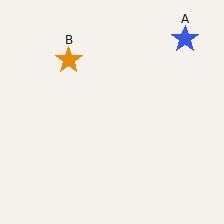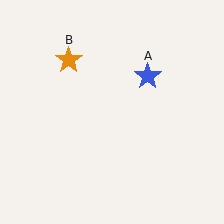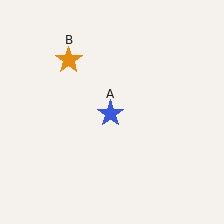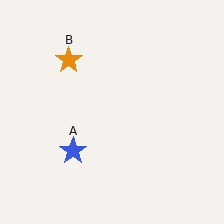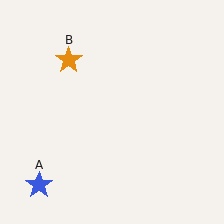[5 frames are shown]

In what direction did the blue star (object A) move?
The blue star (object A) moved down and to the left.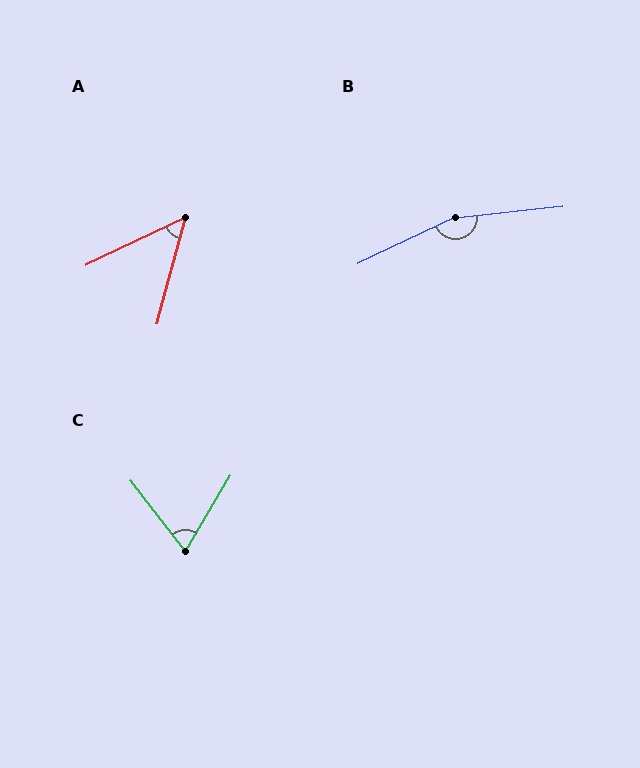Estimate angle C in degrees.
Approximately 69 degrees.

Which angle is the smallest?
A, at approximately 49 degrees.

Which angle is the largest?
B, at approximately 161 degrees.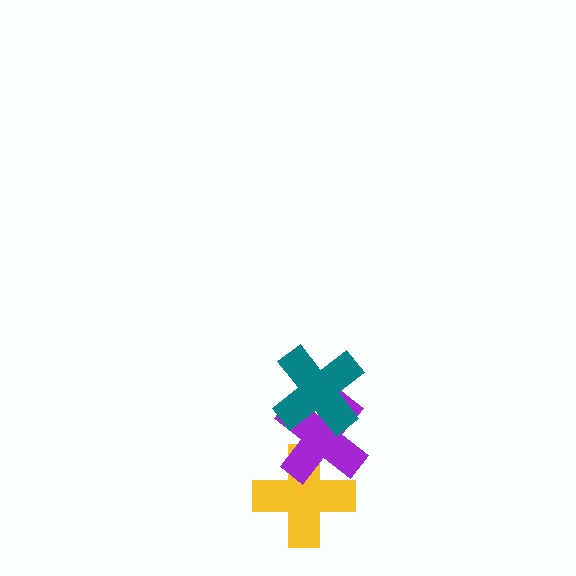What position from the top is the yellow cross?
The yellow cross is 3rd from the top.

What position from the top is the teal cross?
The teal cross is 1st from the top.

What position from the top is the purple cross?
The purple cross is 2nd from the top.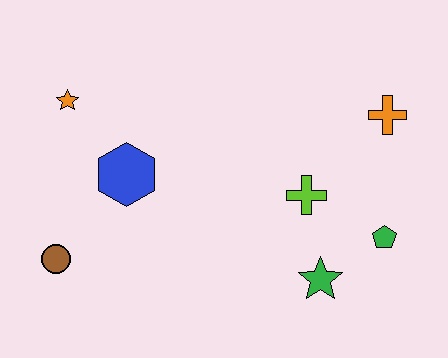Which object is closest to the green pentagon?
The green star is closest to the green pentagon.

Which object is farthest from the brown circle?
The orange cross is farthest from the brown circle.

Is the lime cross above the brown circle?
Yes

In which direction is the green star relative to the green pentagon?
The green star is to the left of the green pentagon.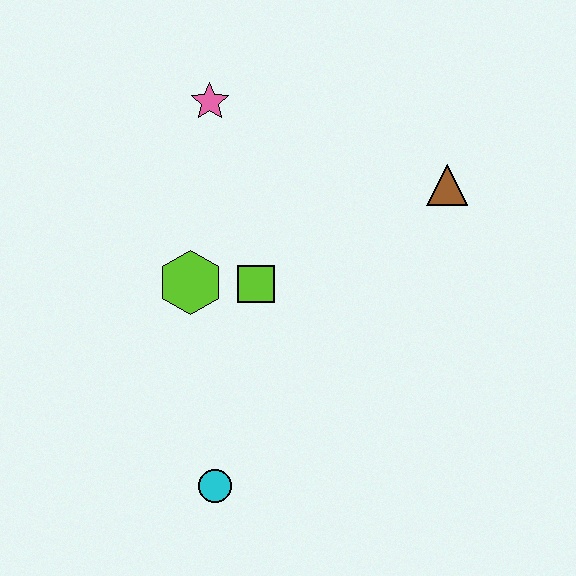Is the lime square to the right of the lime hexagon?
Yes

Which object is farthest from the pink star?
The cyan circle is farthest from the pink star.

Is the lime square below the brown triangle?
Yes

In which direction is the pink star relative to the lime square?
The pink star is above the lime square.